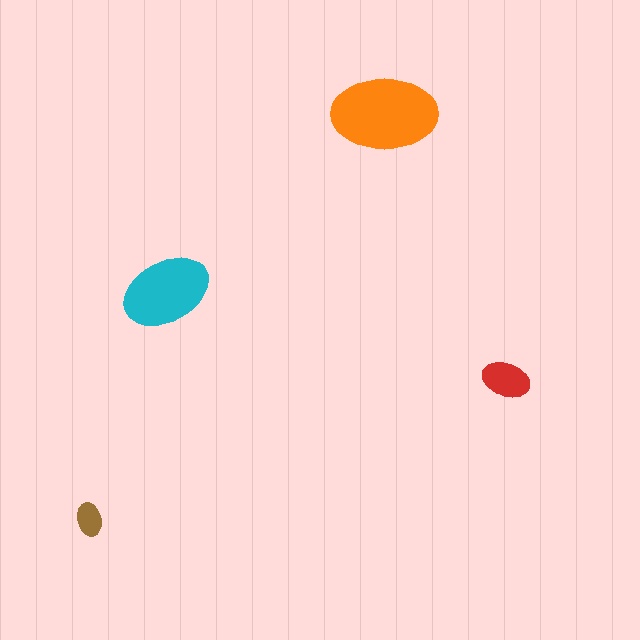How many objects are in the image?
There are 4 objects in the image.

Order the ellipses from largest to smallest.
the orange one, the cyan one, the red one, the brown one.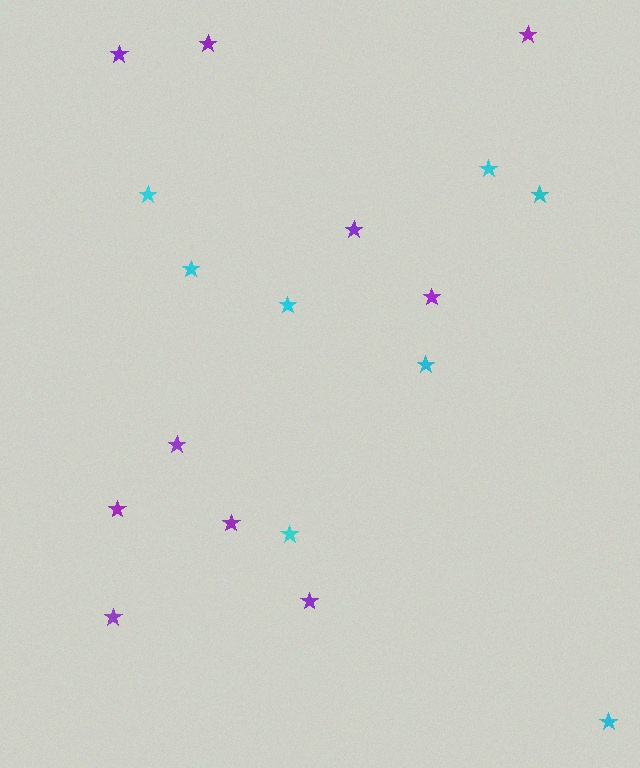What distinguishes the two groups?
There are 2 groups: one group of purple stars (10) and one group of cyan stars (8).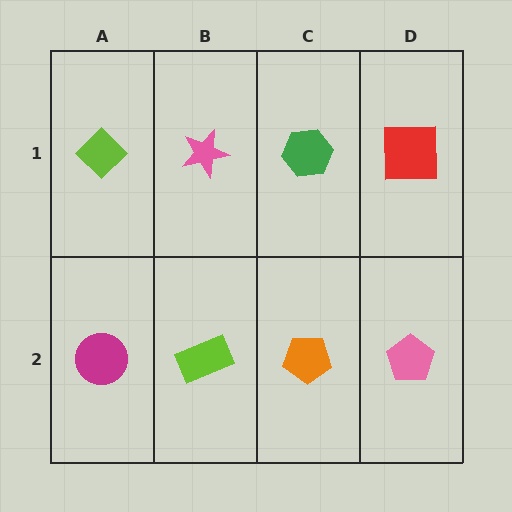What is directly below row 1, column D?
A pink pentagon.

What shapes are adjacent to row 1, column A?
A magenta circle (row 2, column A), a pink star (row 1, column B).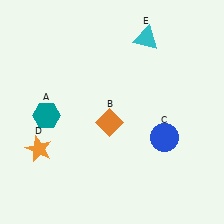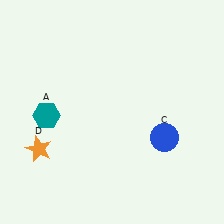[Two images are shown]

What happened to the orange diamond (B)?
The orange diamond (B) was removed in Image 2. It was in the bottom-left area of Image 1.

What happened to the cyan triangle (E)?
The cyan triangle (E) was removed in Image 2. It was in the top-right area of Image 1.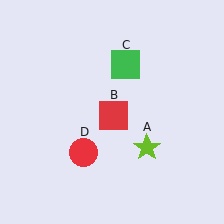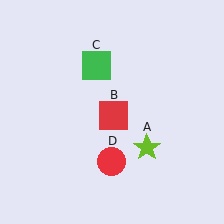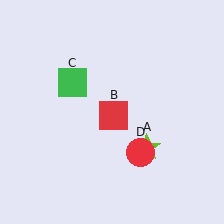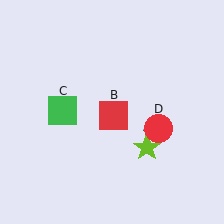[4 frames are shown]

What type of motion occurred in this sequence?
The green square (object C), red circle (object D) rotated counterclockwise around the center of the scene.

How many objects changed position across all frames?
2 objects changed position: green square (object C), red circle (object D).